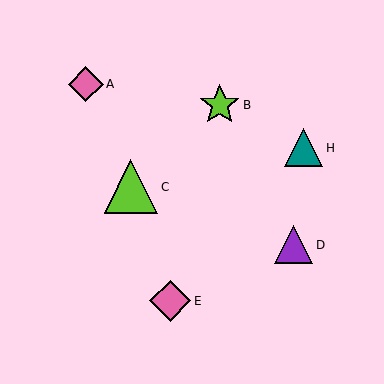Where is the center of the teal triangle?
The center of the teal triangle is at (303, 148).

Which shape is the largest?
The lime triangle (labeled C) is the largest.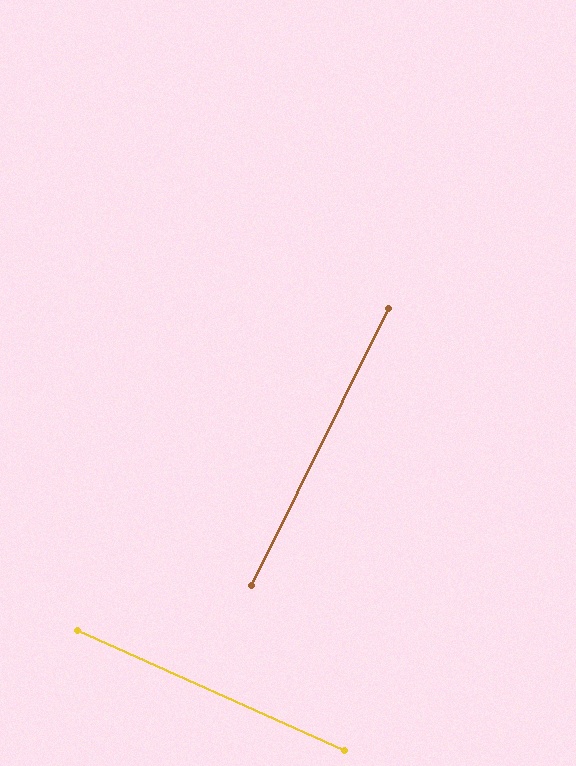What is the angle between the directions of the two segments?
Approximately 88 degrees.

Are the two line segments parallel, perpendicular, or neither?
Perpendicular — they meet at approximately 88°.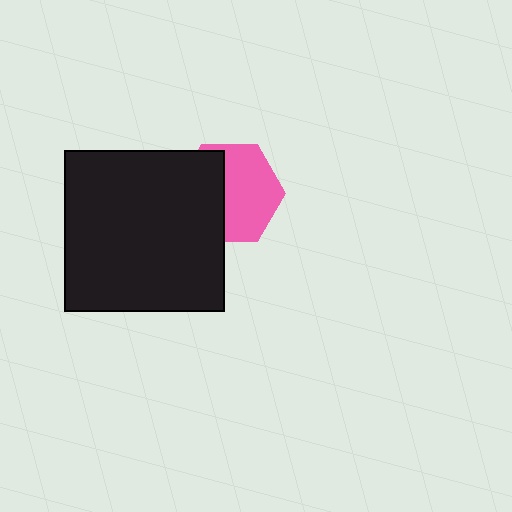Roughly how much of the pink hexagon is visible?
About half of it is visible (roughly 57%).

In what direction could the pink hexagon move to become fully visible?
The pink hexagon could move right. That would shift it out from behind the black square entirely.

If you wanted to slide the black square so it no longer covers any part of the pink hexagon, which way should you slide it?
Slide it left — that is the most direct way to separate the two shapes.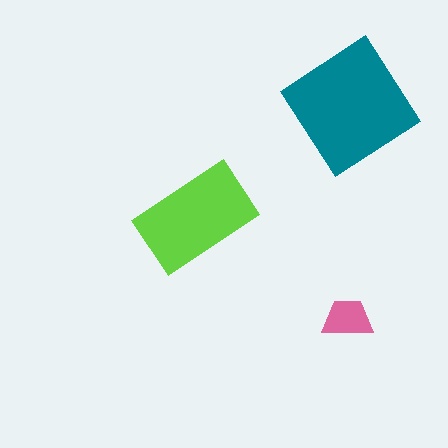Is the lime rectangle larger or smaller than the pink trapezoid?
Larger.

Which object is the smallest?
The pink trapezoid.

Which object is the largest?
The teal diamond.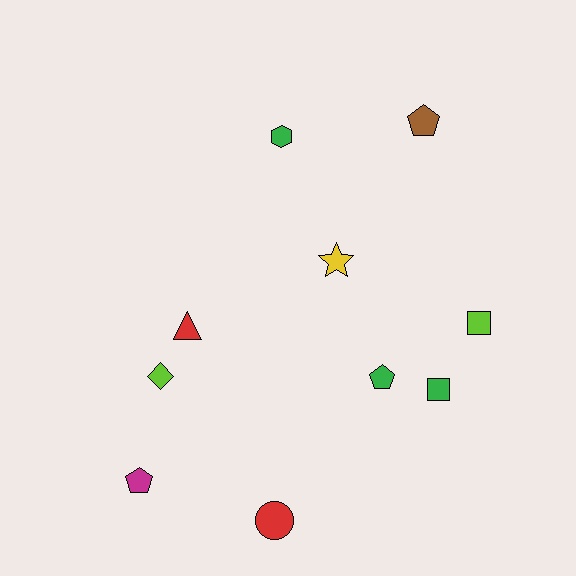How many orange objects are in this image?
There are no orange objects.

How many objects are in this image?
There are 10 objects.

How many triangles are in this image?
There is 1 triangle.